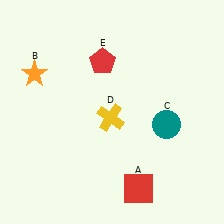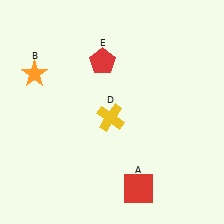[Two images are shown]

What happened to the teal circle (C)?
The teal circle (C) was removed in Image 2. It was in the bottom-right area of Image 1.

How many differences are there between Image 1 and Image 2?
There is 1 difference between the two images.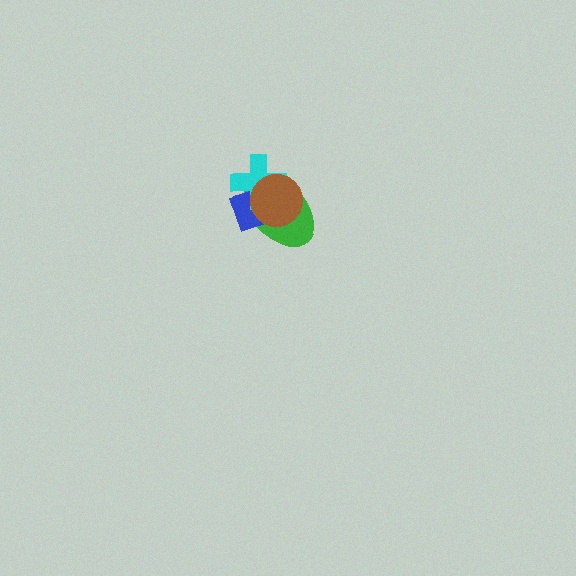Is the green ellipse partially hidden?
Yes, it is partially covered by another shape.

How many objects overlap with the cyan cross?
3 objects overlap with the cyan cross.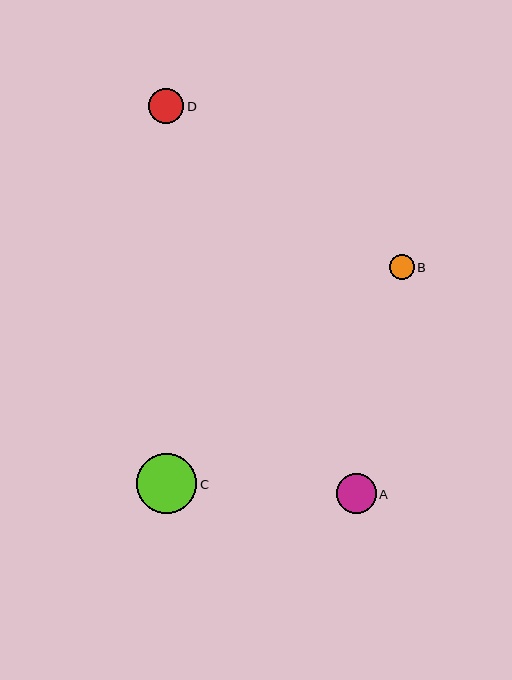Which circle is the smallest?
Circle B is the smallest with a size of approximately 24 pixels.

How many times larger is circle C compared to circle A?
Circle C is approximately 1.5 times the size of circle A.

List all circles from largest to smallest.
From largest to smallest: C, A, D, B.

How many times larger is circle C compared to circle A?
Circle C is approximately 1.5 times the size of circle A.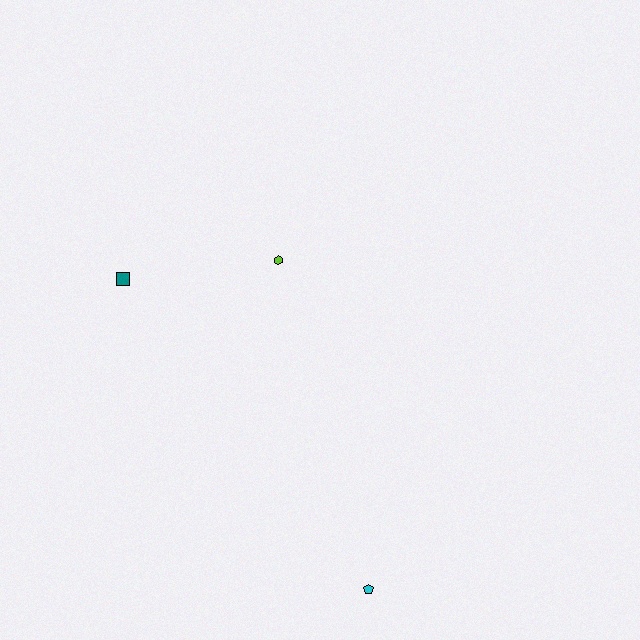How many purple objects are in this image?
There are no purple objects.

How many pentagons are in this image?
There is 1 pentagon.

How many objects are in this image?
There are 3 objects.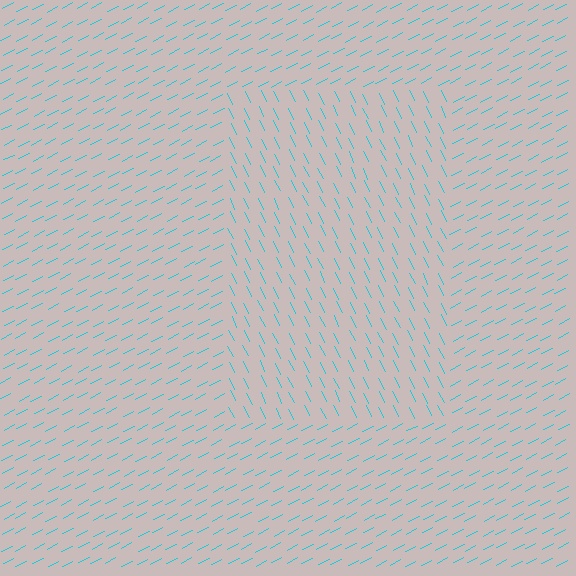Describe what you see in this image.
The image is filled with small cyan line segments. A rectangle region in the image has lines oriented differently from the surrounding lines, creating a visible texture boundary.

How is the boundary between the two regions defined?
The boundary is defined purely by a change in line orientation (approximately 89 degrees difference). All lines are the same color and thickness.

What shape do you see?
I see a rectangle.